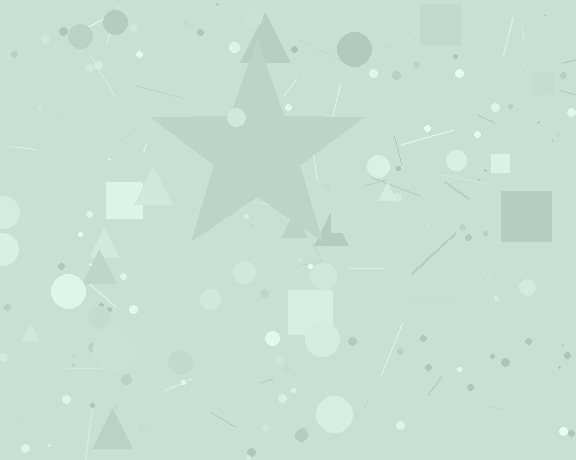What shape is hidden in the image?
A star is hidden in the image.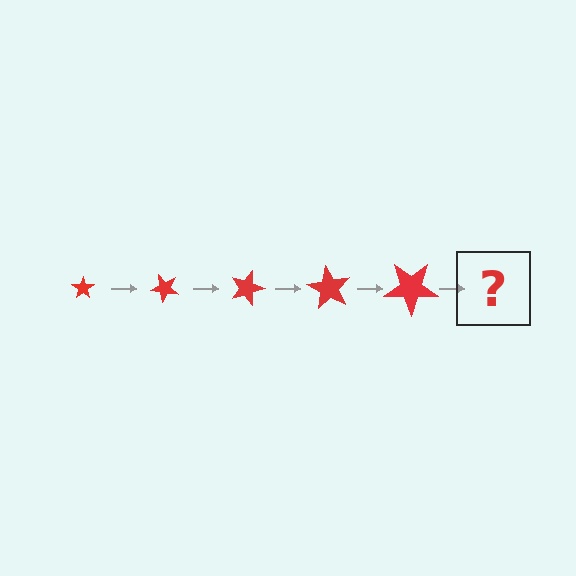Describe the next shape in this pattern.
It should be a star, larger than the previous one and rotated 225 degrees from the start.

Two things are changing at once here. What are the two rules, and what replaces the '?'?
The two rules are that the star grows larger each step and it rotates 45 degrees each step. The '?' should be a star, larger than the previous one and rotated 225 degrees from the start.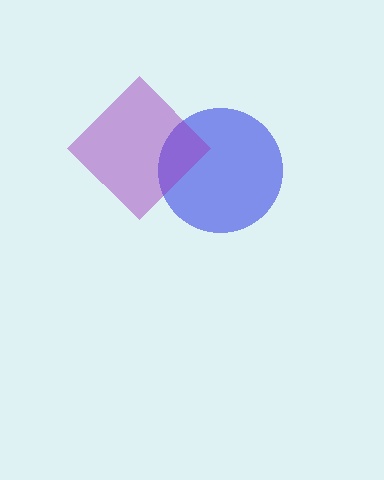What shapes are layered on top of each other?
The layered shapes are: a blue circle, a purple diamond.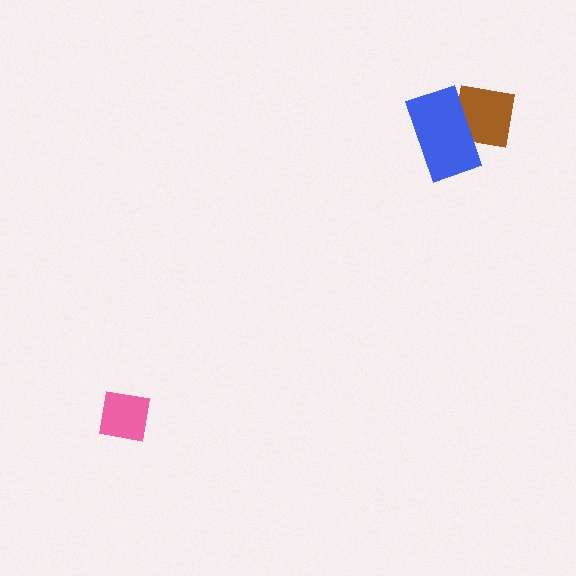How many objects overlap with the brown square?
1 object overlaps with the brown square.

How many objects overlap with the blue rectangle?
1 object overlaps with the blue rectangle.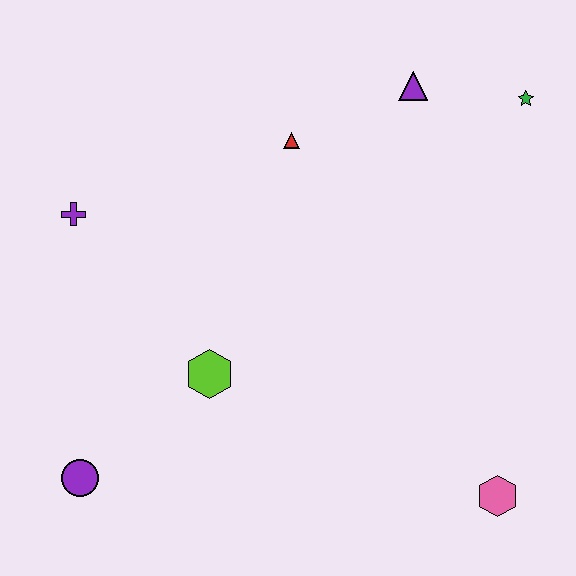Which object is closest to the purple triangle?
The green star is closest to the purple triangle.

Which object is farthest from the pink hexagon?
The purple cross is farthest from the pink hexagon.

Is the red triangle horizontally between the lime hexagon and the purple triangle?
Yes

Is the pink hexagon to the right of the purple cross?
Yes